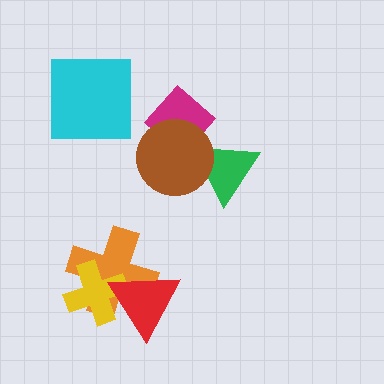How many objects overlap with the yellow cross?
2 objects overlap with the yellow cross.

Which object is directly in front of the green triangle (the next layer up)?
The magenta diamond is directly in front of the green triangle.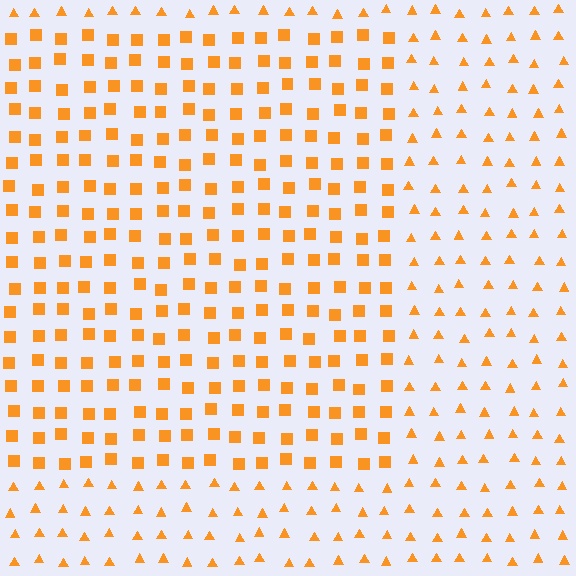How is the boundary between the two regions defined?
The boundary is defined by a change in element shape: squares inside vs. triangles outside. All elements share the same color and spacing.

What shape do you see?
I see a rectangle.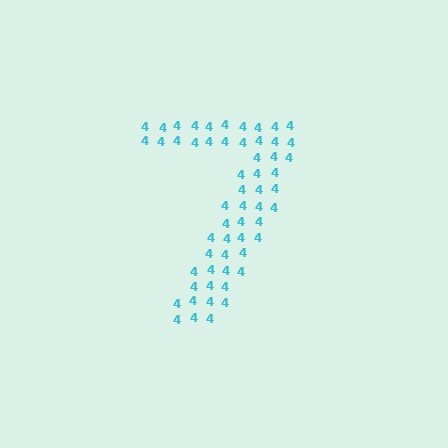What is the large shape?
The large shape is the digit 7.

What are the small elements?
The small elements are digit 4's.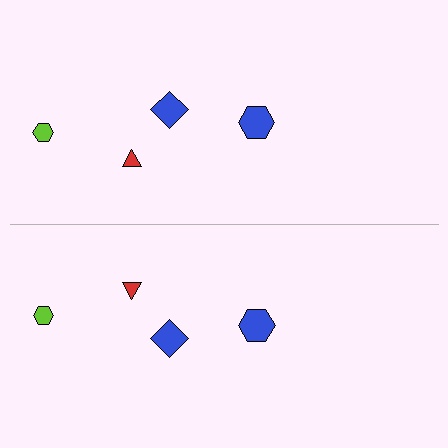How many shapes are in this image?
There are 8 shapes in this image.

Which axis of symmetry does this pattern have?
The pattern has a horizontal axis of symmetry running through the center of the image.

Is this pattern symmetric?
Yes, this pattern has bilateral (reflection) symmetry.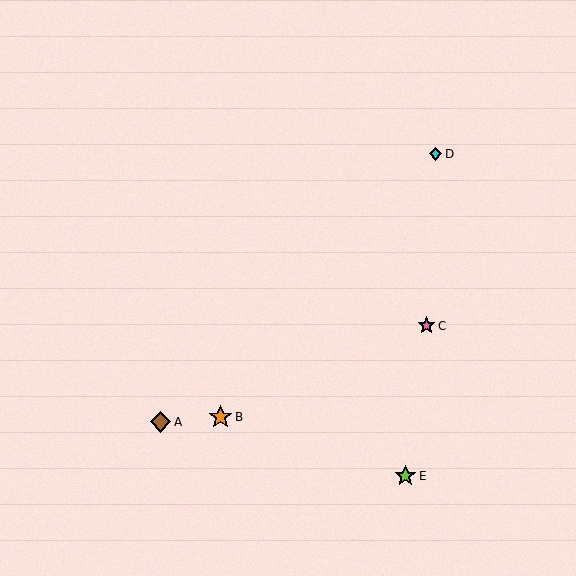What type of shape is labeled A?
Shape A is a brown diamond.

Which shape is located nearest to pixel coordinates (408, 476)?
The lime star (labeled E) at (405, 476) is nearest to that location.